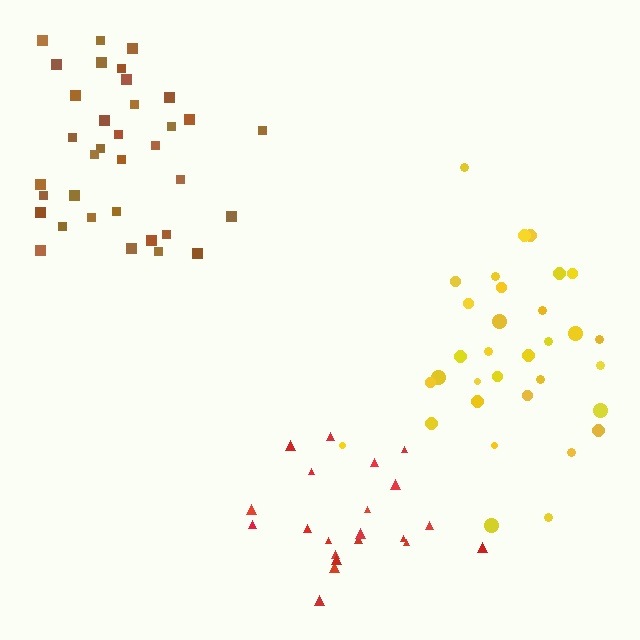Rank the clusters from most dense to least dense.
red, brown, yellow.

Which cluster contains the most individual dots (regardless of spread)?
Brown (35).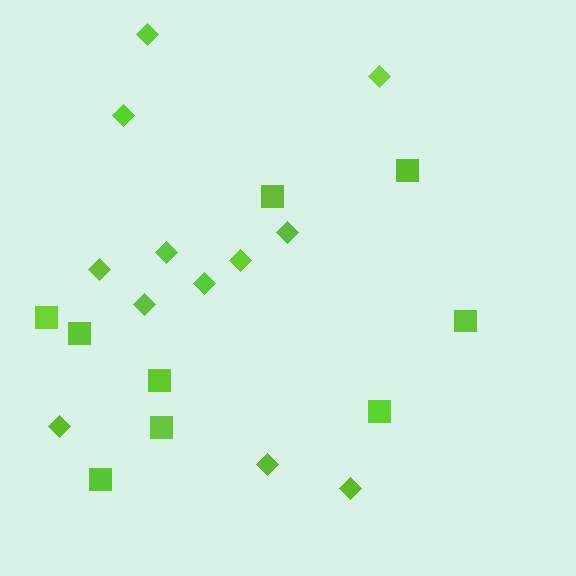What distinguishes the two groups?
There are 2 groups: one group of squares (9) and one group of diamonds (12).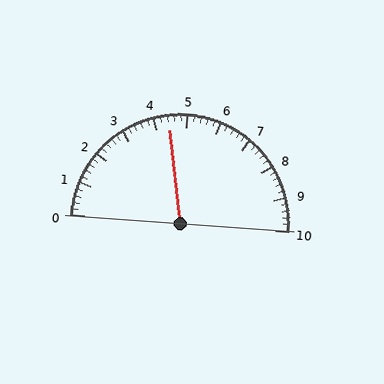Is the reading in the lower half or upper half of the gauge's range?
The reading is in the lower half of the range (0 to 10).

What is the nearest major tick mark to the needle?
The nearest major tick mark is 4.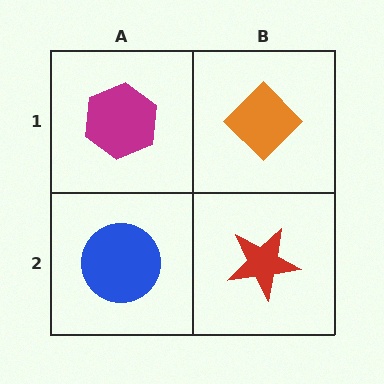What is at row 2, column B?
A red star.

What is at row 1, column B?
An orange diamond.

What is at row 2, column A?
A blue circle.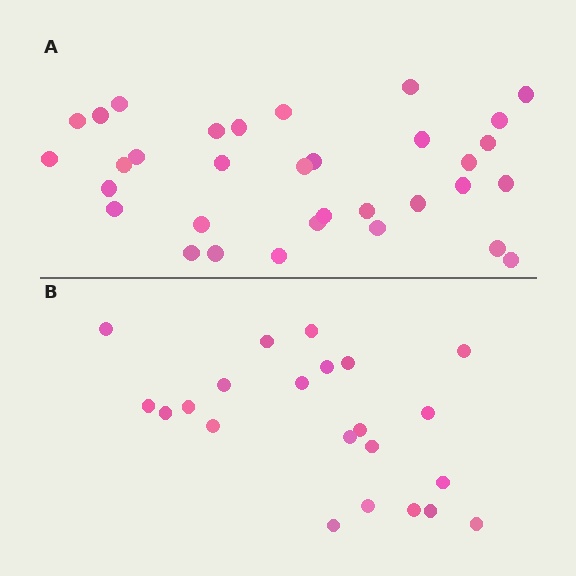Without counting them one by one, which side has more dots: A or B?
Region A (the top region) has more dots.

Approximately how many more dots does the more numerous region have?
Region A has roughly 12 or so more dots than region B.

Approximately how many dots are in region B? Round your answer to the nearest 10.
About 20 dots. (The exact count is 22, which rounds to 20.)